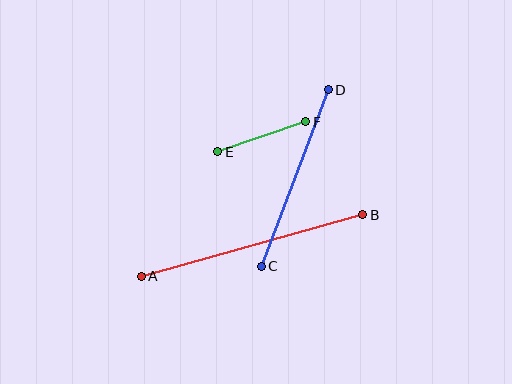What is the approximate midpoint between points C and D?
The midpoint is at approximately (295, 178) pixels.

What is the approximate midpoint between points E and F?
The midpoint is at approximately (262, 137) pixels.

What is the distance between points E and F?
The distance is approximately 93 pixels.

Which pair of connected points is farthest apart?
Points A and B are farthest apart.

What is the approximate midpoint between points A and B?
The midpoint is at approximately (252, 246) pixels.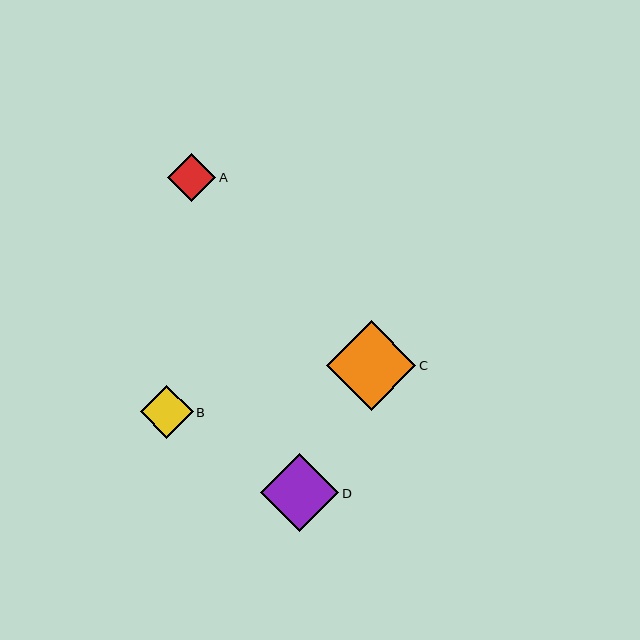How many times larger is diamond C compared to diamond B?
Diamond C is approximately 1.7 times the size of diamond B.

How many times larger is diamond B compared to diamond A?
Diamond B is approximately 1.1 times the size of diamond A.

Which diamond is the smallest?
Diamond A is the smallest with a size of approximately 48 pixels.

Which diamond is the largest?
Diamond C is the largest with a size of approximately 90 pixels.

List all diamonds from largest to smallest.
From largest to smallest: C, D, B, A.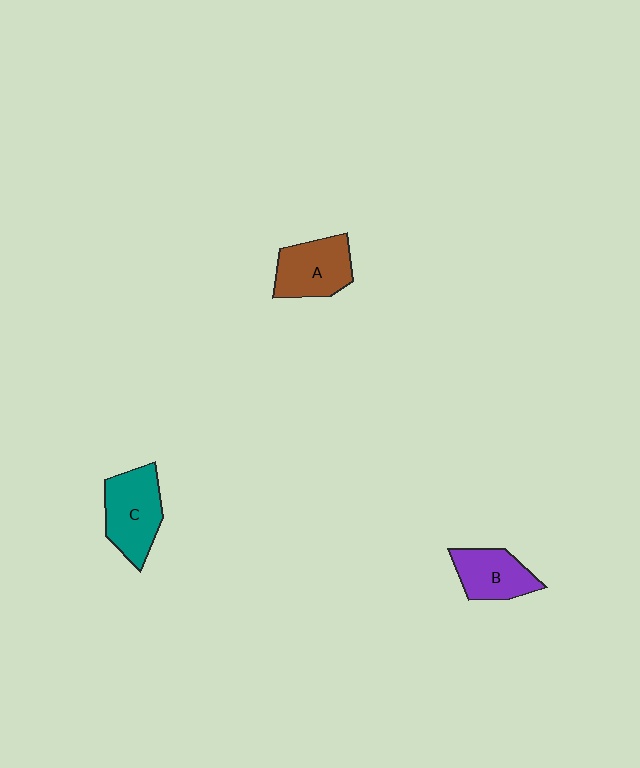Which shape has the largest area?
Shape C (teal).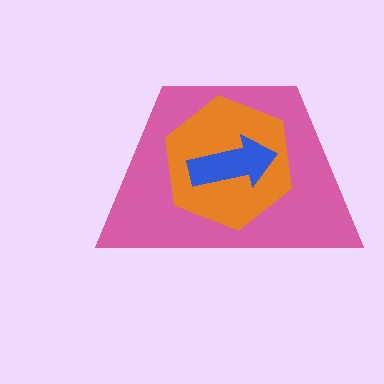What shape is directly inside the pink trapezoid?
The orange hexagon.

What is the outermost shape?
The pink trapezoid.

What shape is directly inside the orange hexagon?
The blue arrow.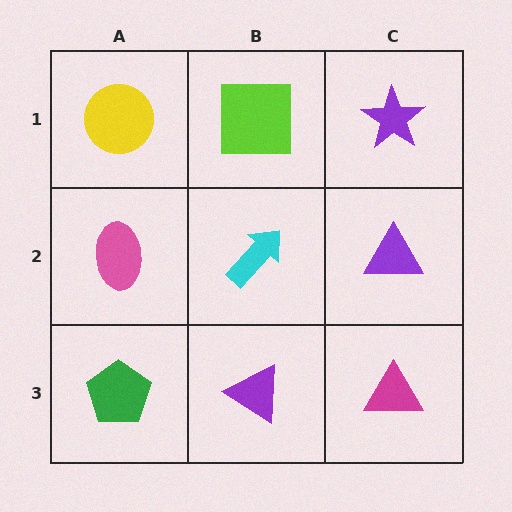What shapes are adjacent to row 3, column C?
A purple triangle (row 2, column C), a purple triangle (row 3, column B).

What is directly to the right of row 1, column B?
A purple star.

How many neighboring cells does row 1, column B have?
3.